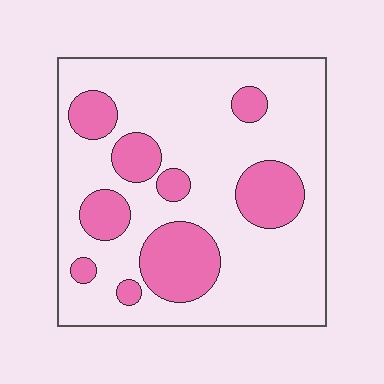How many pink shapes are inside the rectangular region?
9.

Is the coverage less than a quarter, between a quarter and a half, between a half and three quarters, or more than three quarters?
Between a quarter and a half.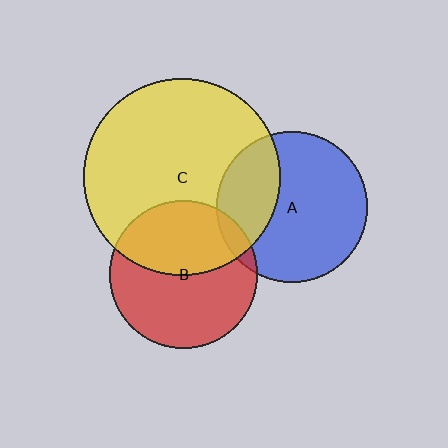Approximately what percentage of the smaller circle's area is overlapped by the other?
Approximately 30%.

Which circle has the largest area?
Circle C (yellow).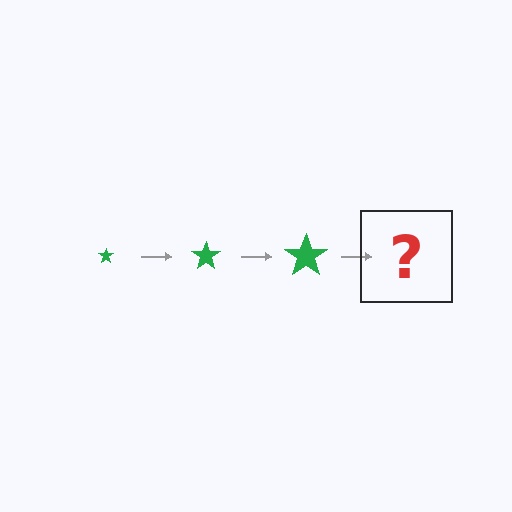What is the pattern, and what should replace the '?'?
The pattern is that the star gets progressively larger each step. The '?' should be a green star, larger than the previous one.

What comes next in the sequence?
The next element should be a green star, larger than the previous one.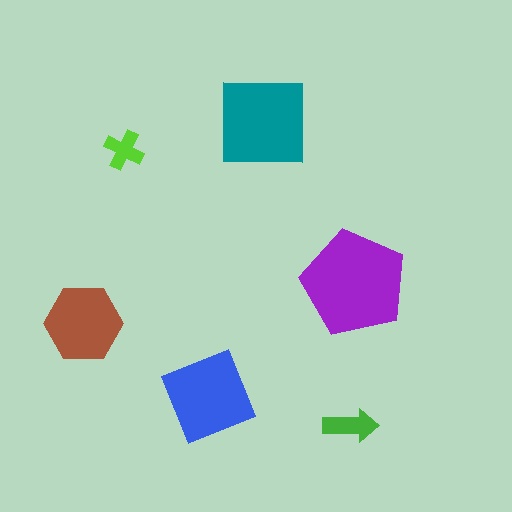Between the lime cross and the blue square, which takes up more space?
The blue square.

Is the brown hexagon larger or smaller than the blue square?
Smaller.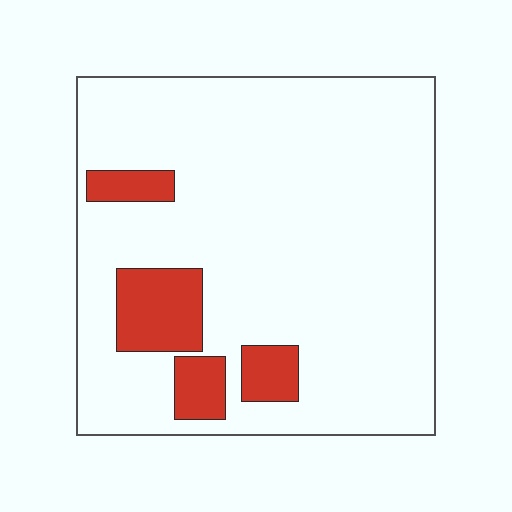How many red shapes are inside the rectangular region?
4.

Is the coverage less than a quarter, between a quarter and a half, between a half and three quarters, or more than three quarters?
Less than a quarter.